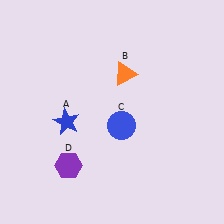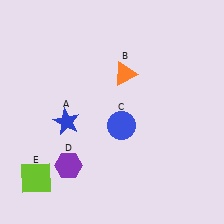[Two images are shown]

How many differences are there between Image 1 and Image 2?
There is 1 difference between the two images.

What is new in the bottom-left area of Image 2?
A lime square (E) was added in the bottom-left area of Image 2.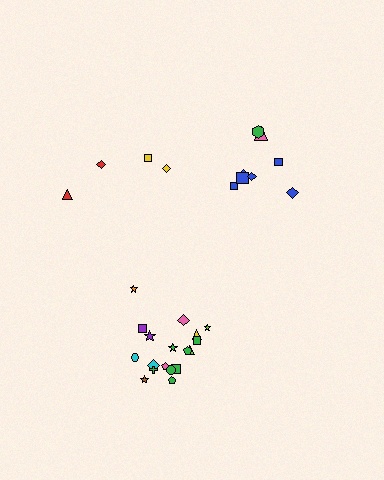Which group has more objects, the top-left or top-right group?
The top-right group.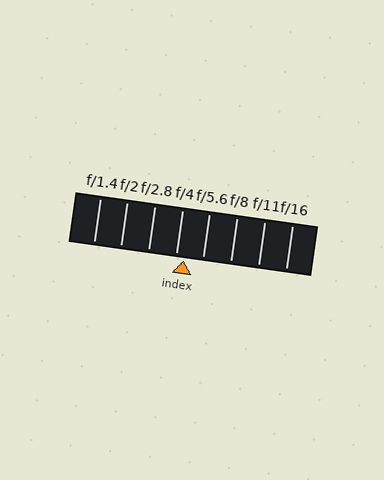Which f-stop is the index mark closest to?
The index mark is closest to f/4.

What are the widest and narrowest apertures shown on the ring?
The widest aperture shown is f/1.4 and the narrowest is f/16.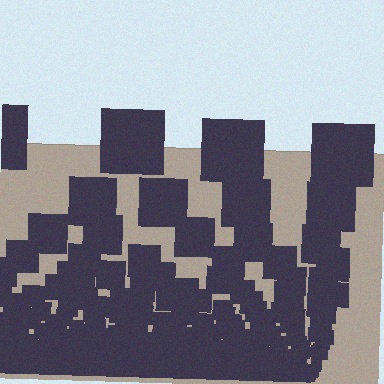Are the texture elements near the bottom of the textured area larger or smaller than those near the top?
Smaller. The gradient is inverted — elements near the bottom are smaller and denser.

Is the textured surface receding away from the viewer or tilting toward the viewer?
The surface appears to tilt toward the viewer. Texture elements get larger and sparser toward the top.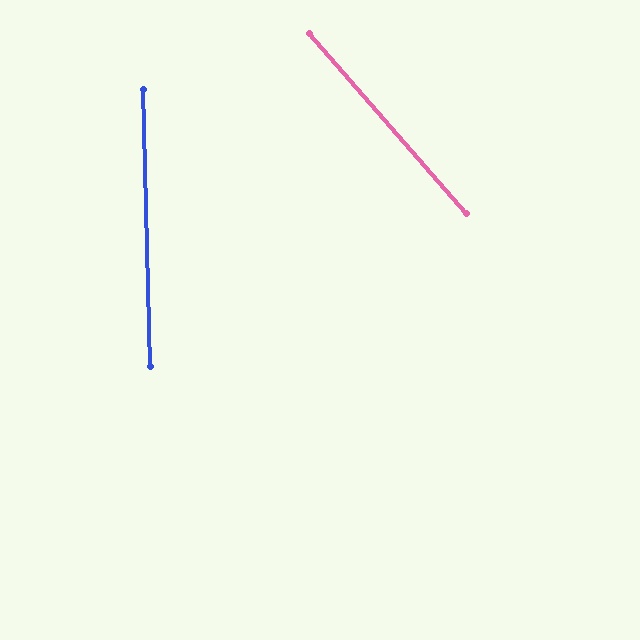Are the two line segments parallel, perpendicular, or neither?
Neither parallel nor perpendicular — they differ by about 40°.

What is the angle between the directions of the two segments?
Approximately 40 degrees.